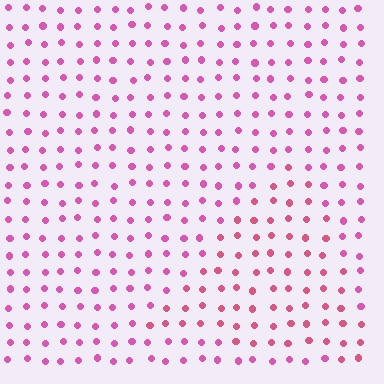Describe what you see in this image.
The image is filled with small pink elements in a uniform arrangement. A triangle-shaped region is visible where the elements are tinted to a slightly different hue, forming a subtle color boundary.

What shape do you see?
I see a triangle.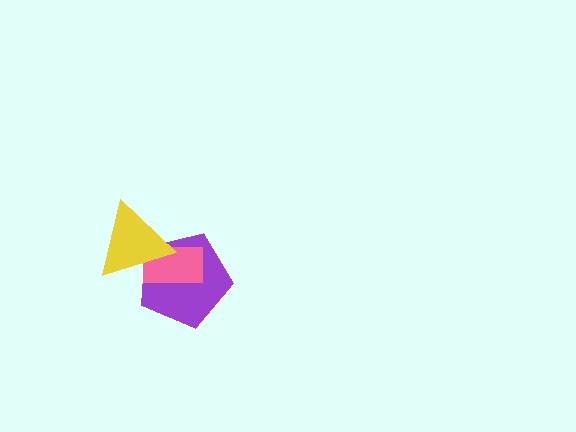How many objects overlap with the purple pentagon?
2 objects overlap with the purple pentagon.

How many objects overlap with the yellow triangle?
2 objects overlap with the yellow triangle.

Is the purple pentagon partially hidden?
Yes, it is partially covered by another shape.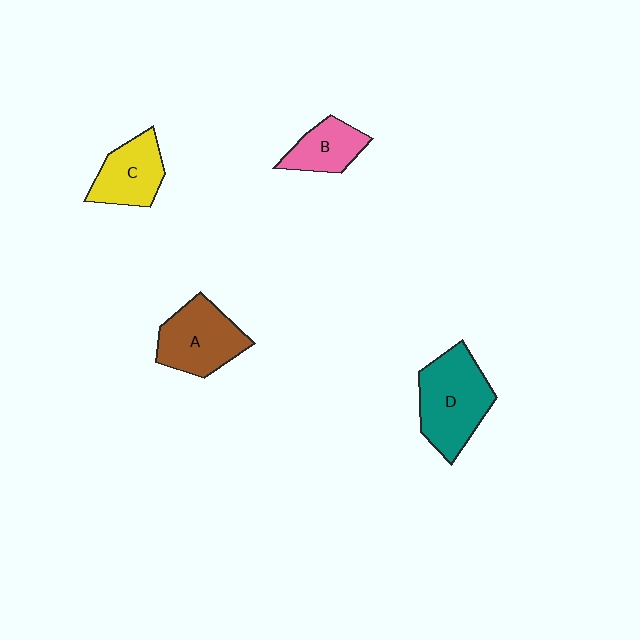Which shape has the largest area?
Shape D (teal).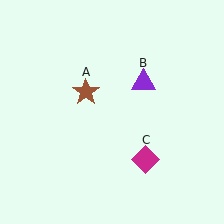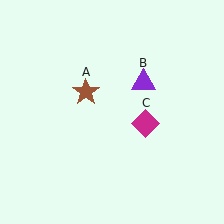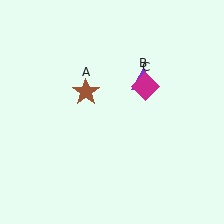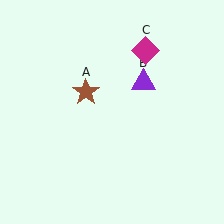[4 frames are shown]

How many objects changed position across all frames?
1 object changed position: magenta diamond (object C).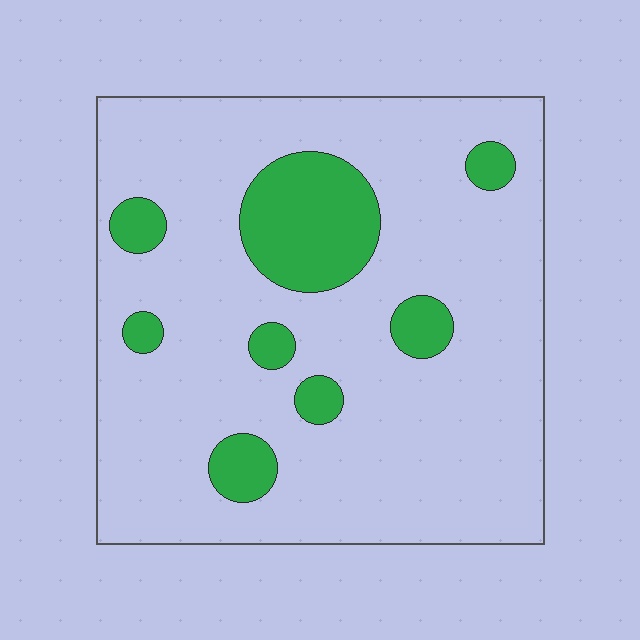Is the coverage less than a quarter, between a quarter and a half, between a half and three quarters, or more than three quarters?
Less than a quarter.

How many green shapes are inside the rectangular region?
8.